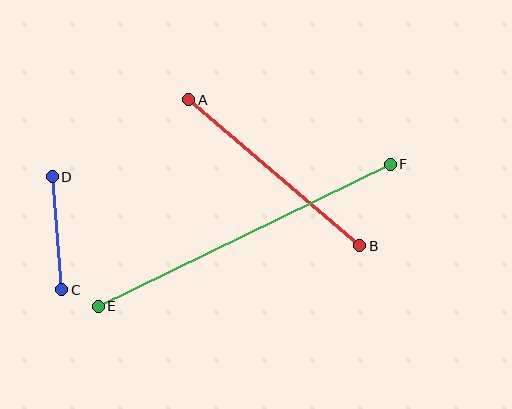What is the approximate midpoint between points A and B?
The midpoint is at approximately (274, 173) pixels.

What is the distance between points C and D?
The distance is approximately 113 pixels.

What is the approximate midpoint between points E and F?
The midpoint is at approximately (244, 235) pixels.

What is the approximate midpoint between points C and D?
The midpoint is at approximately (57, 233) pixels.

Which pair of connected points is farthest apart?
Points E and F are farthest apart.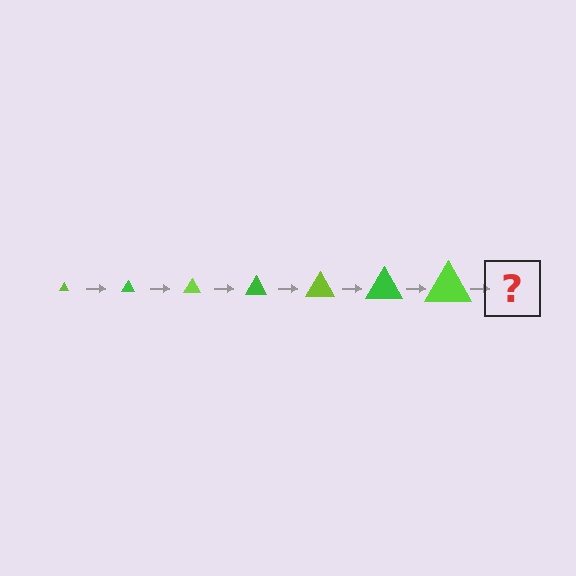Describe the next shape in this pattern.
It should be a green triangle, larger than the previous one.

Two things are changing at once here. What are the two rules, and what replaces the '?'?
The two rules are that the triangle grows larger each step and the color cycles through lime and green. The '?' should be a green triangle, larger than the previous one.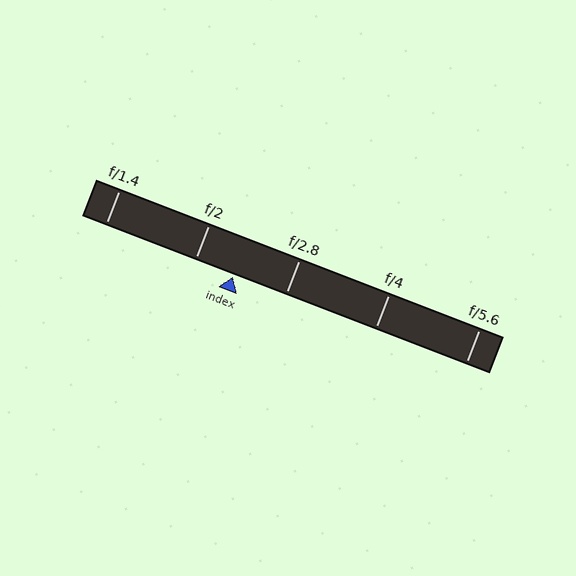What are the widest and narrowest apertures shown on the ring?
The widest aperture shown is f/1.4 and the narrowest is f/5.6.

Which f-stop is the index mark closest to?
The index mark is closest to f/2.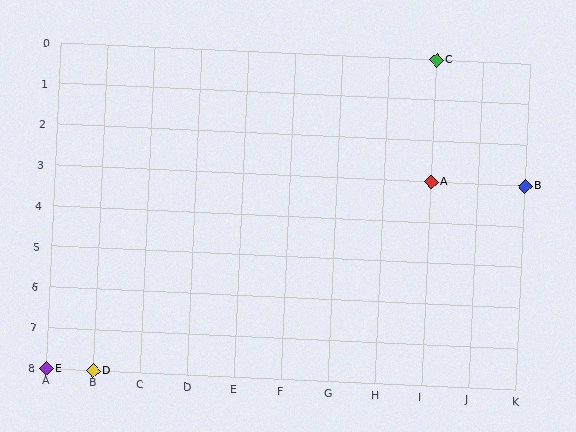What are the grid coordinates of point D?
Point D is at grid coordinates (B, 8).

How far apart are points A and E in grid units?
Points A and E are 8 columns and 5 rows apart (about 9.4 grid units diagonally).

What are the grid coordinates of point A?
Point A is at grid coordinates (I, 3).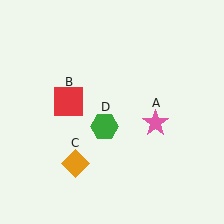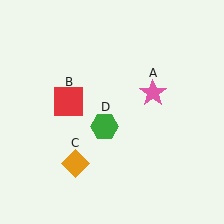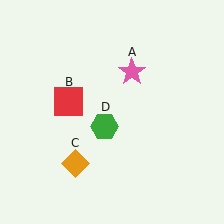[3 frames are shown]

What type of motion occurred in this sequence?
The pink star (object A) rotated counterclockwise around the center of the scene.